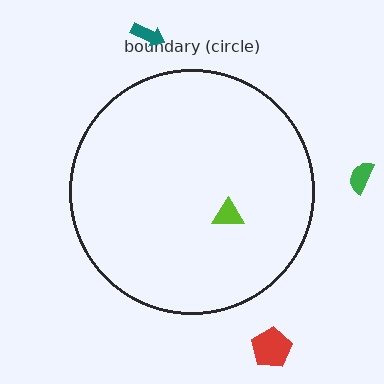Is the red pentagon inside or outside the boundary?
Outside.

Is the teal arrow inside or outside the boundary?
Outside.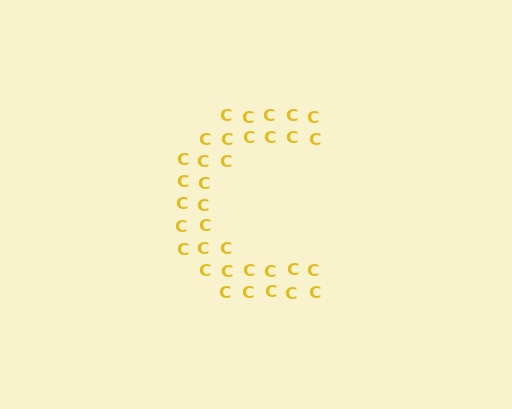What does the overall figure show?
The overall figure shows the letter C.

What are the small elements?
The small elements are letter C's.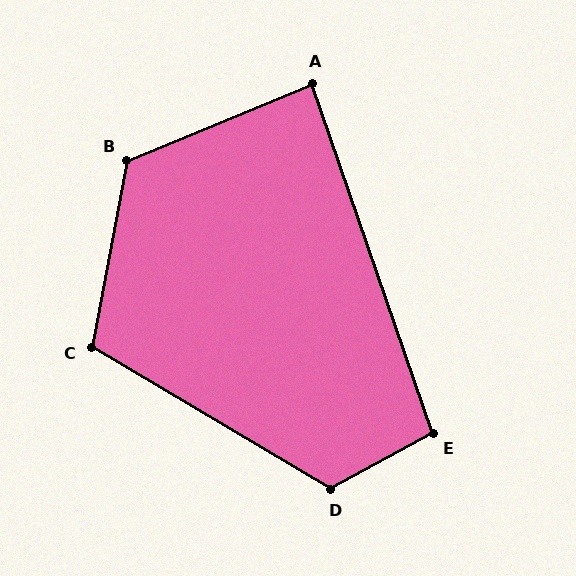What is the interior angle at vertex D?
Approximately 121 degrees (obtuse).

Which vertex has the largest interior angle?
B, at approximately 123 degrees.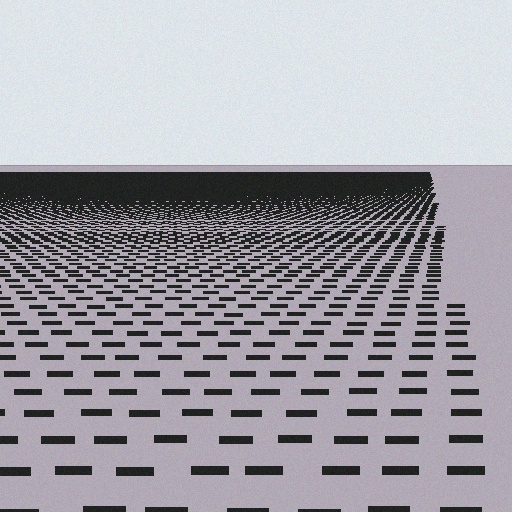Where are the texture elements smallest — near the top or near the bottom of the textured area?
Near the top.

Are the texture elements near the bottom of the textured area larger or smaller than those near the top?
Larger. Near the bottom, elements are closer to the viewer and appear at a bigger on-screen size.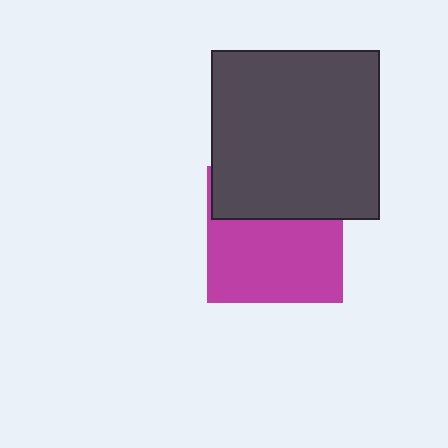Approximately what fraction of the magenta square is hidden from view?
Roughly 38% of the magenta square is hidden behind the dark gray square.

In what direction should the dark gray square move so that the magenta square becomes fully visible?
The dark gray square should move up. That is the shortest direction to clear the overlap and leave the magenta square fully visible.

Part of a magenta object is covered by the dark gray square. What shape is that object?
It is a square.